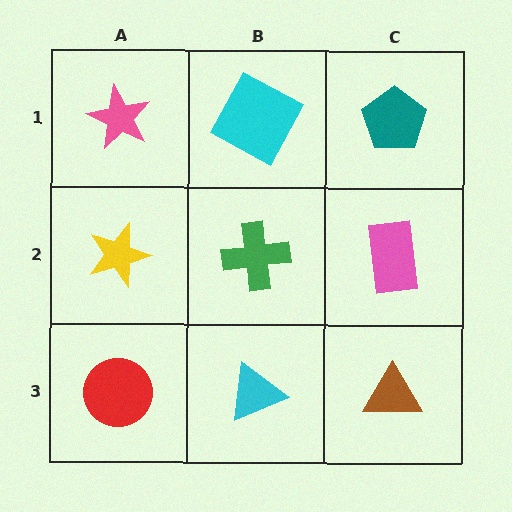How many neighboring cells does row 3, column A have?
2.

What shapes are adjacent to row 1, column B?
A green cross (row 2, column B), a pink star (row 1, column A), a teal pentagon (row 1, column C).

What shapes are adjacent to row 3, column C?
A pink rectangle (row 2, column C), a cyan triangle (row 3, column B).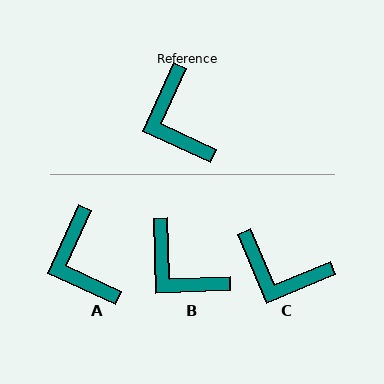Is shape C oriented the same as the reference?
No, it is off by about 47 degrees.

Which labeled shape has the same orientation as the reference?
A.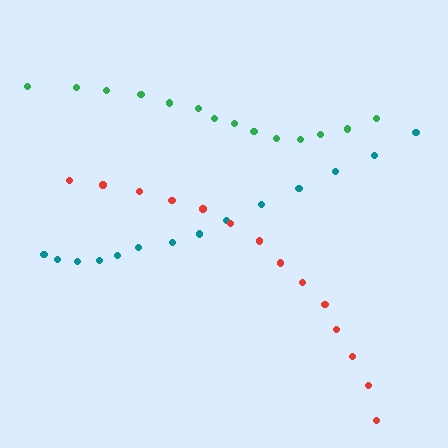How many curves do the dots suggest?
There are 3 distinct paths.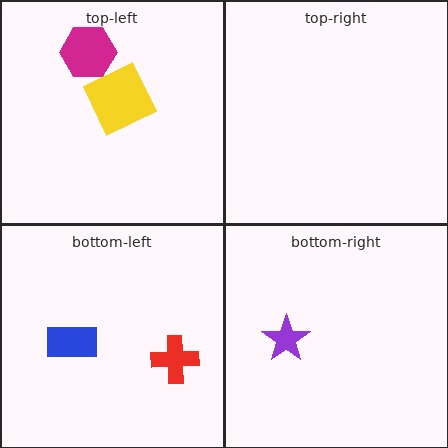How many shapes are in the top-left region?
2.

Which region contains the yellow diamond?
The top-left region.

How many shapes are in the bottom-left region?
2.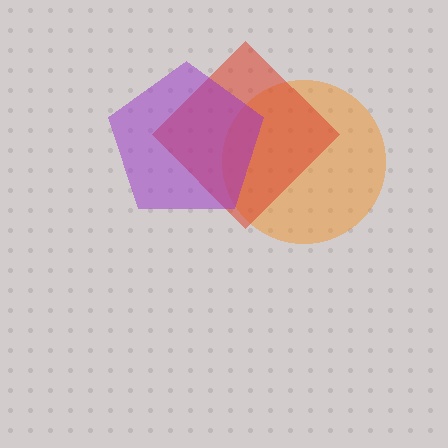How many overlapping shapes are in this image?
There are 3 overlapping shapes in the image.